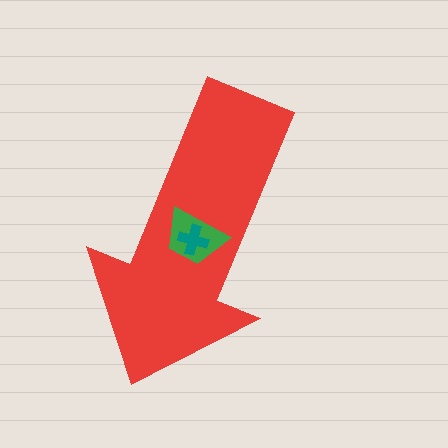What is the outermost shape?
The red arrow.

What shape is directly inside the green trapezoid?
The teal cross.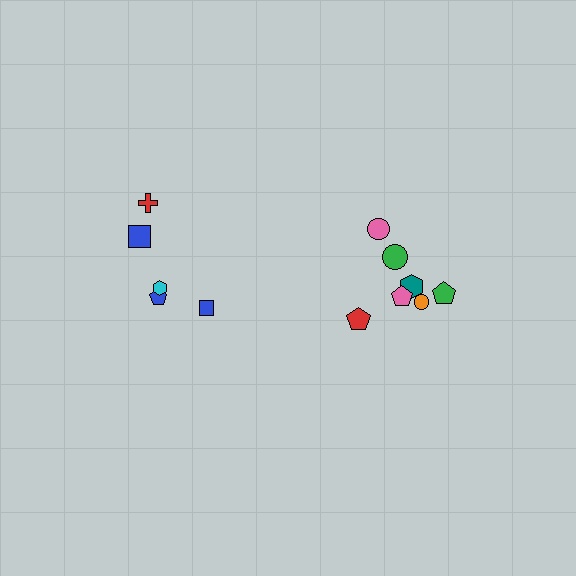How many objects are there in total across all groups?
There are 12 objects.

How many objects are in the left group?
There are 5 objects.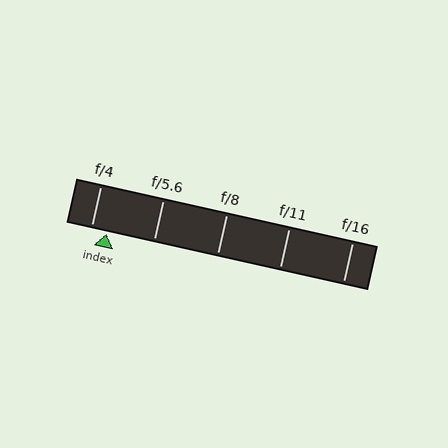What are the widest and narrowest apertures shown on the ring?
The widest aperture shown is f/4 and the narrowest is f/16.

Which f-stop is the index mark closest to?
The index mark is closest to f/4.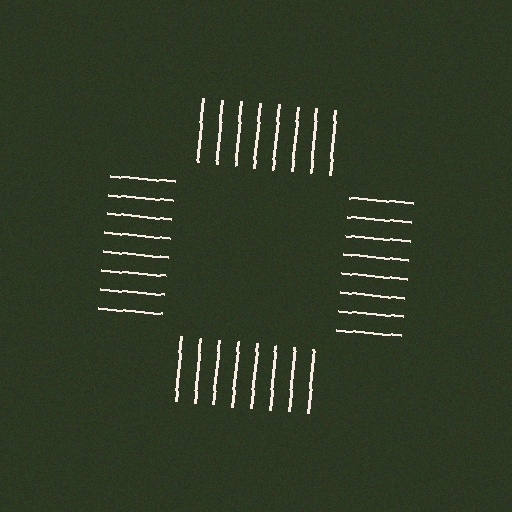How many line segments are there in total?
32 — 8 along each of the 4 edges.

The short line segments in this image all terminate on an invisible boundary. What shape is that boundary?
An illusory square — the line segments terminate on its edges but no continuous stroke is drawn.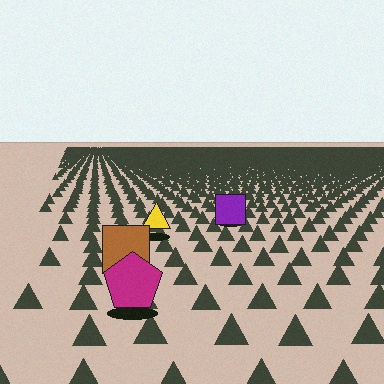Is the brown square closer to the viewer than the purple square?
Yes. The brown square is closer — you can tell from the texture gradient: the ground texture is coarser near it.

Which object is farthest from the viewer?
The purple square is farthest from the viewer. It appears smaller and the ground texture around it is denser.